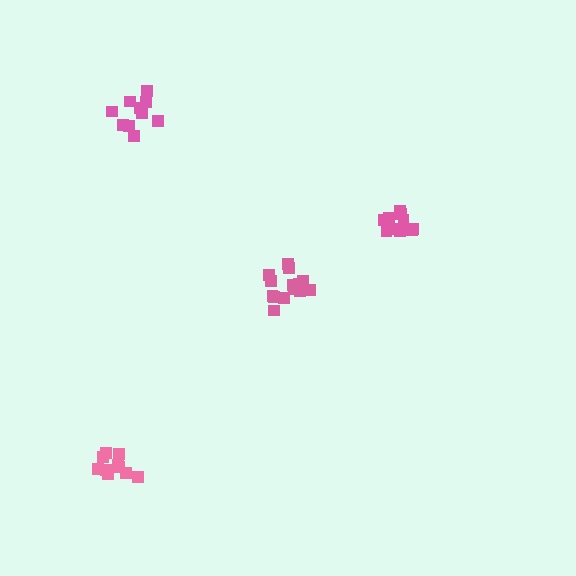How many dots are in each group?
Group 1: 10 dots, Group 2: 10 dots, Group 3: 14 dots, Group 4: 10 dots (44 total).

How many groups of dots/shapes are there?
There are 4 groups.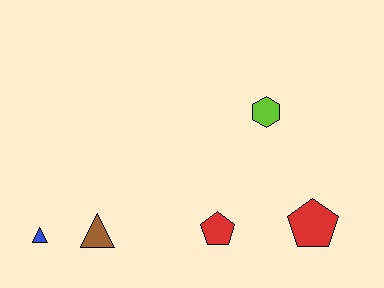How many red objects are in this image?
There are 2 red objects.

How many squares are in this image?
There are no squares.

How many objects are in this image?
There are 5 objects.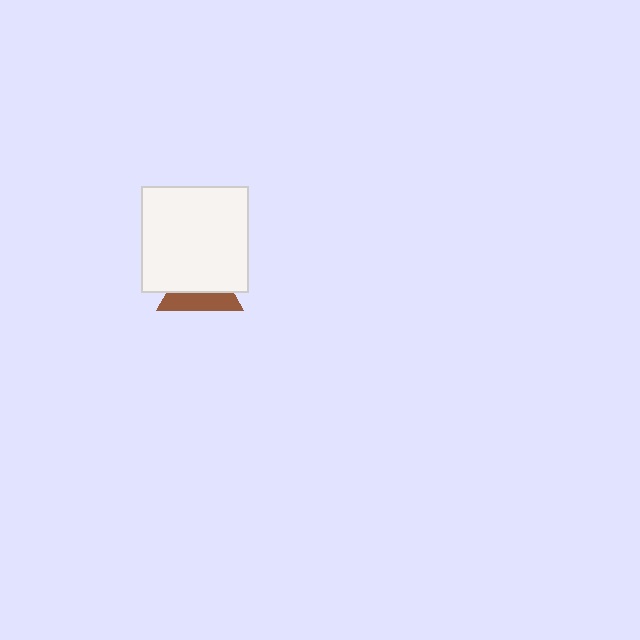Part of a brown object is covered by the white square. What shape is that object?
It is a triangle.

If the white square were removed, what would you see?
You would see the complete brown triangle.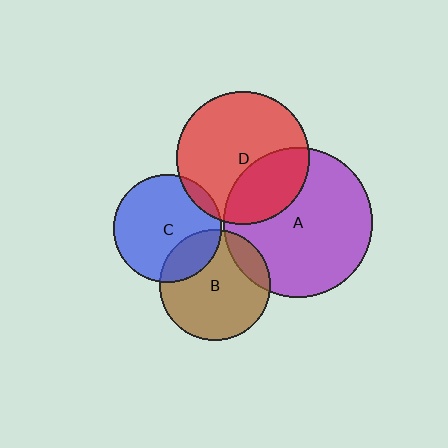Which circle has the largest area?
Circle A (purple).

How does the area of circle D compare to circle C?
Approximately 1.5 times.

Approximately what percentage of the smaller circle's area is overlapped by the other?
Approximately 10%.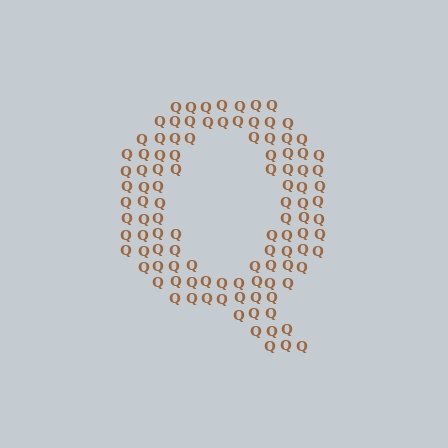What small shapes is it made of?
It is made of small letter Q's.